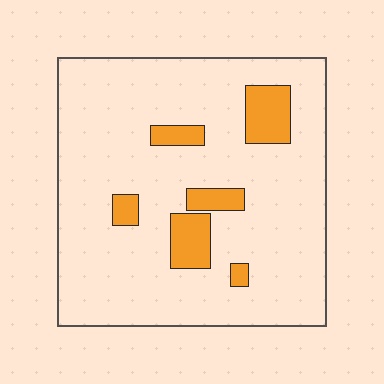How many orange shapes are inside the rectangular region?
6.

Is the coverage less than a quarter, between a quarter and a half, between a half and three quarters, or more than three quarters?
Less than a quarter.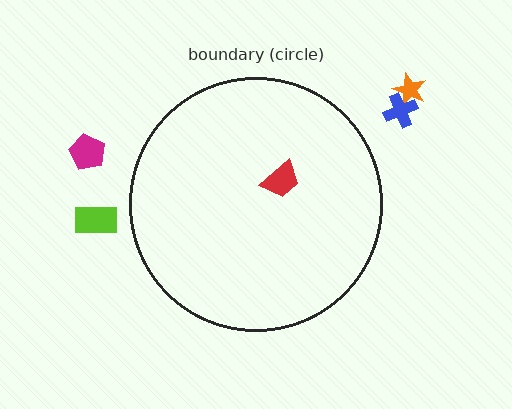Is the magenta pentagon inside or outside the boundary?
Outside.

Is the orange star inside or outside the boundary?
Outside.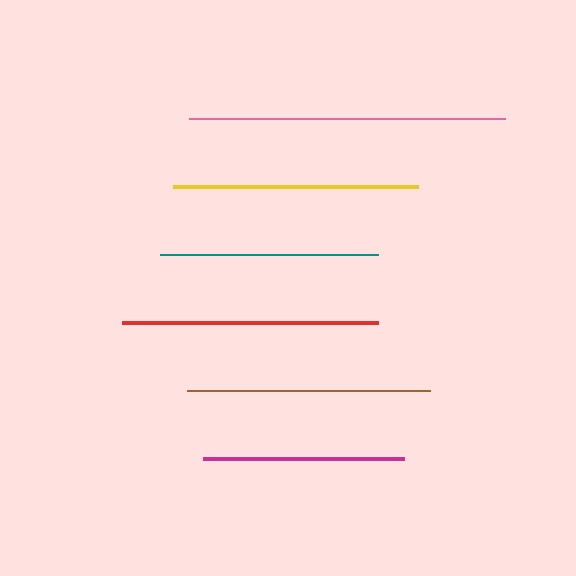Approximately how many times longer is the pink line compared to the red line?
The pink line is approximately 1.2 times the length of the red line.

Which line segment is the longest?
The pink line is the longest at approximately 316 pixels.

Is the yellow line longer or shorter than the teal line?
The yellow line is longer than the teal line.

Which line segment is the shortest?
The magenta line is the shortest at approximately 200 pixels.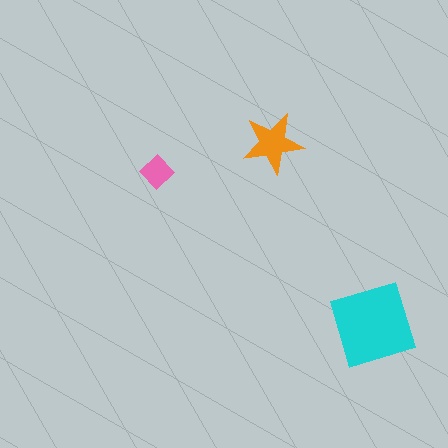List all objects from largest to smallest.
The cyan square, the orange star, the pink diamond.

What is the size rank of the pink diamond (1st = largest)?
3rd.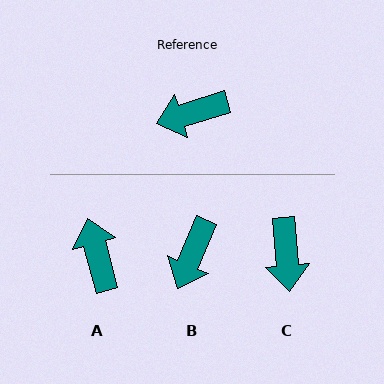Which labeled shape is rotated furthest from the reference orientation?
A, about 92 degrees away.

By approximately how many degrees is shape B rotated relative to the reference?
Approximately 50 degrees counter-clockwise.